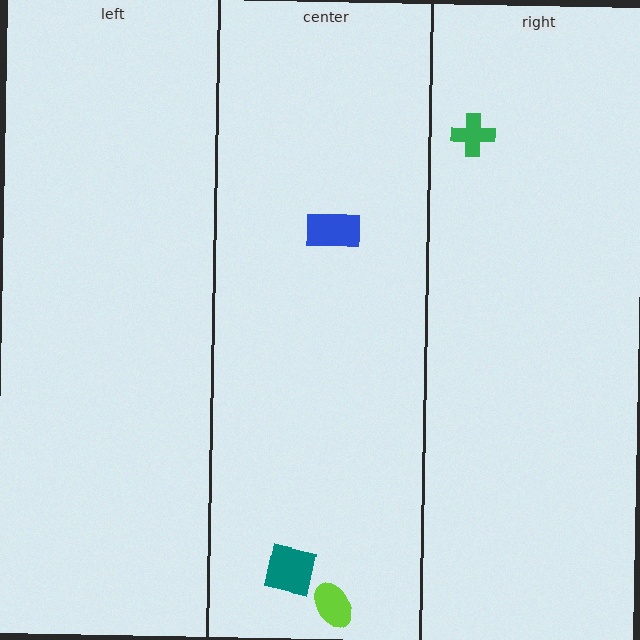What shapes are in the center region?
The teal square, the lime ellipse, the blue rectangle.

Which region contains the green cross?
The right region.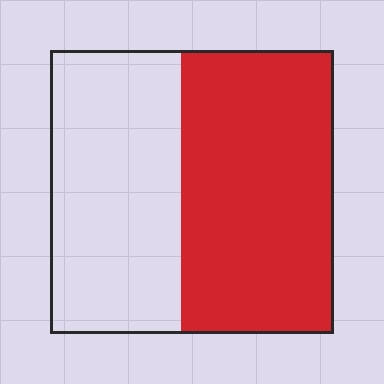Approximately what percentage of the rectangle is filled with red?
Approximately 55%.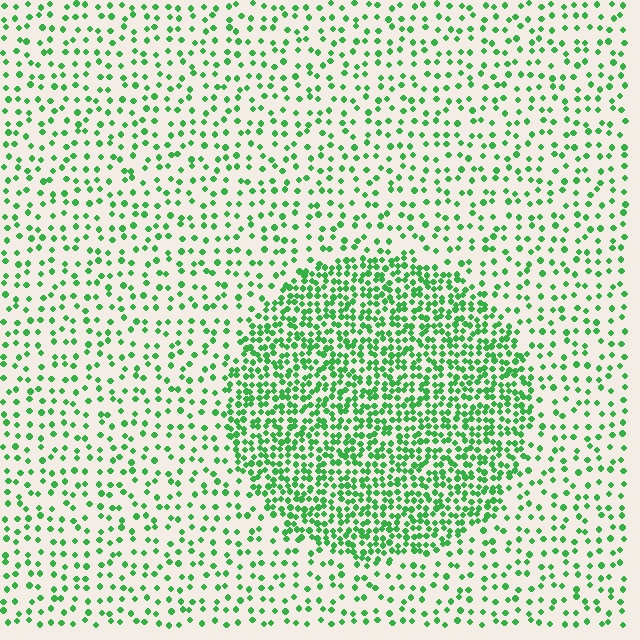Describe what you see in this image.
The image contains small green elements arranged at two different densities. A circle-shaped region is visible where the elements are more densely packed than the surrounding area.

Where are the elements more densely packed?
The elements are more densely packed inside the circle boundary.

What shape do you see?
I see a circle.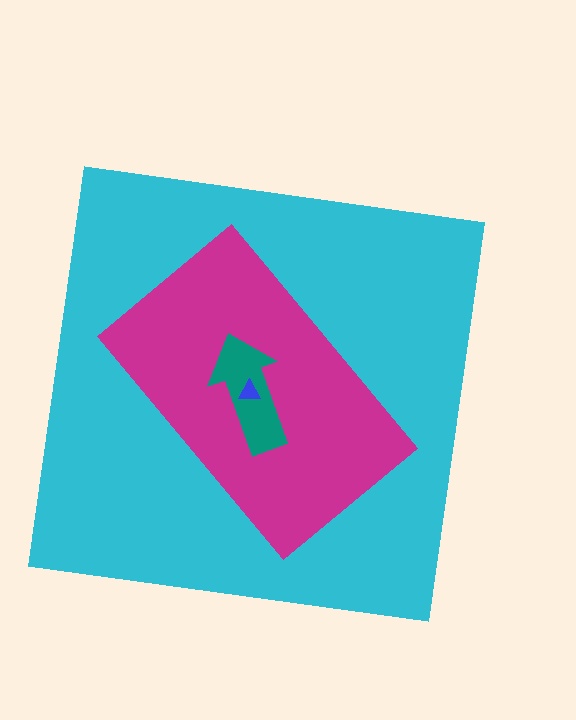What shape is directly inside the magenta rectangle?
The teal arrow.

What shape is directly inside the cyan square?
The magenta rectangle.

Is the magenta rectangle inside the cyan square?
Yes.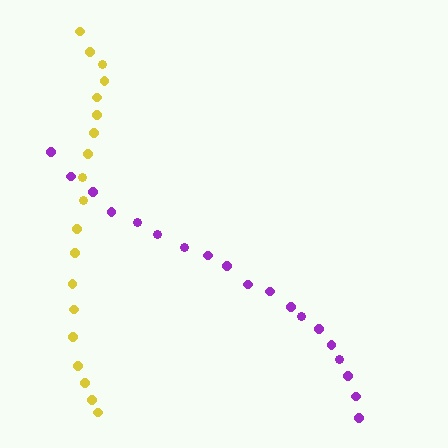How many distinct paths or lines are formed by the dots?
There are 2 distinct paths.